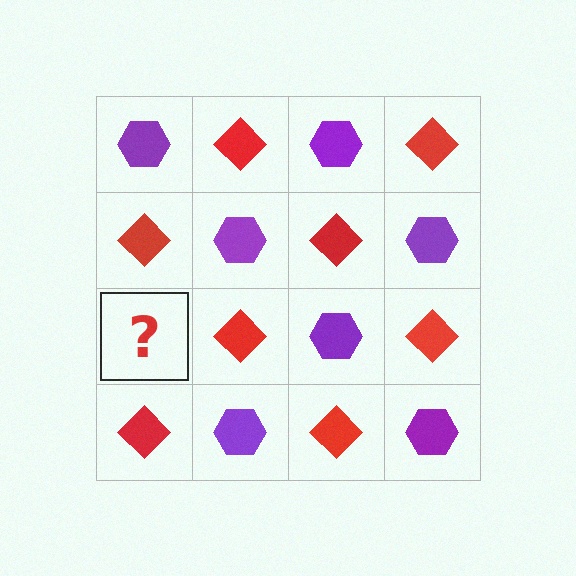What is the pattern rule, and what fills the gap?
The rule is that it alternates purple hexagon and red diamond in a checkerboard pattern. The gap should be filled with a purple hexagon.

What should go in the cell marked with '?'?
The missing cell should contain a purple hexagon.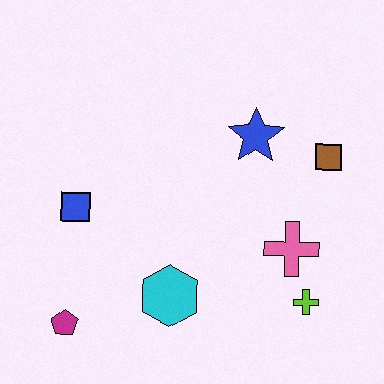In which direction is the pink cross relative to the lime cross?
The pink cross is above the lime cross.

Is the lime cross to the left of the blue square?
No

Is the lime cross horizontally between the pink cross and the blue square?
No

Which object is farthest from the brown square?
The magenta pentagon is farthest from the brown square.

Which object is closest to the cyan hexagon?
The magenta pentagon is closest to the cyan hexagon.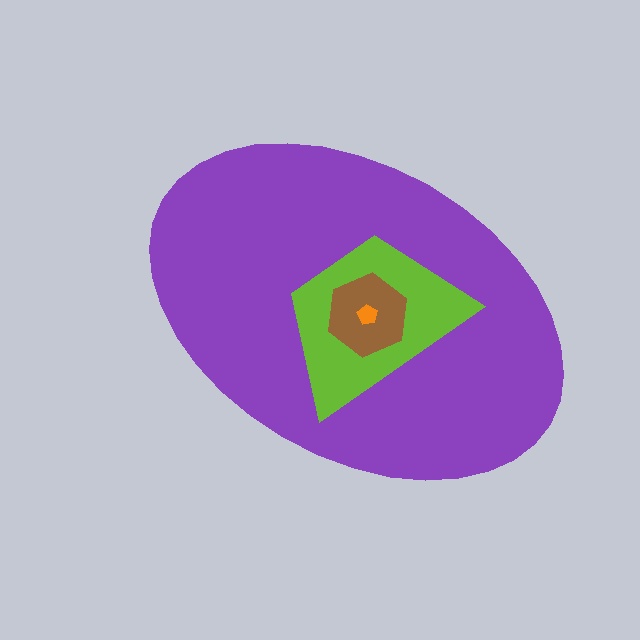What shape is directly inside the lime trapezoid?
The brown hexagon.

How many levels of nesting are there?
4.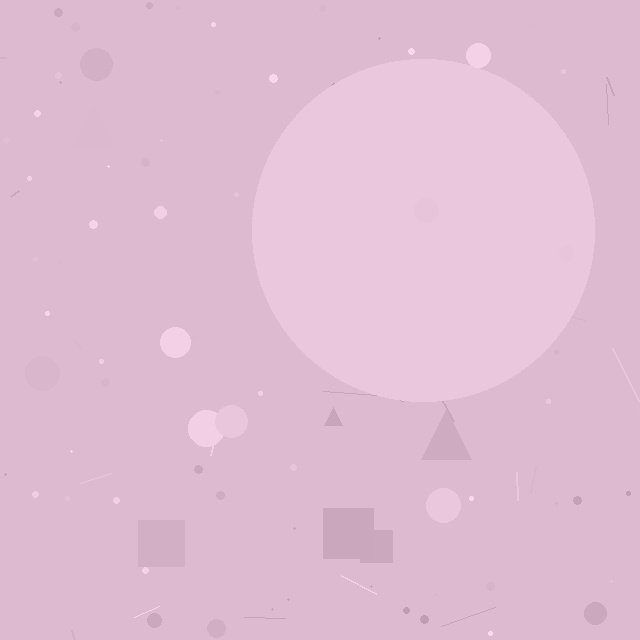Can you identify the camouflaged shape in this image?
The camouflaged shape is a circle.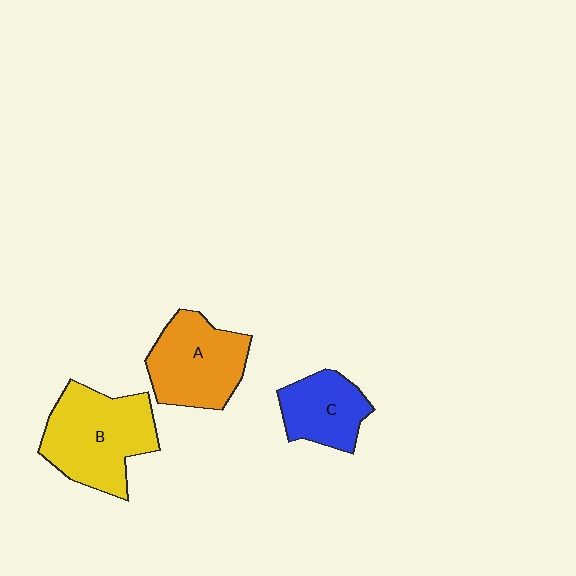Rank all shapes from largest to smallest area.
From largest to smallest: B (yellow), A (orange), C (blue).